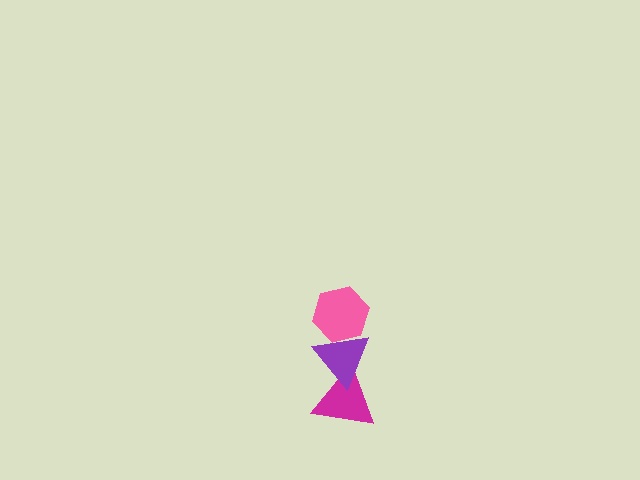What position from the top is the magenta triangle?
The magenta triangle is 3rd from the top.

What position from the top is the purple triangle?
The purple triangle is 2nd from the top.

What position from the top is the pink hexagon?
The pink hexagon is 1st from the top.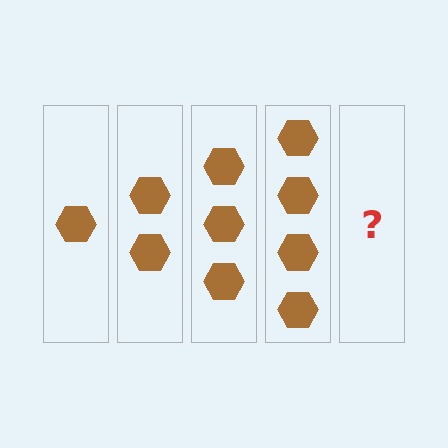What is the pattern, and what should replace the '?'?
The pattern is that each step adds one more hexagon. The '?' should be 5 hexagons.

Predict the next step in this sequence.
The next step is 5 hexagons.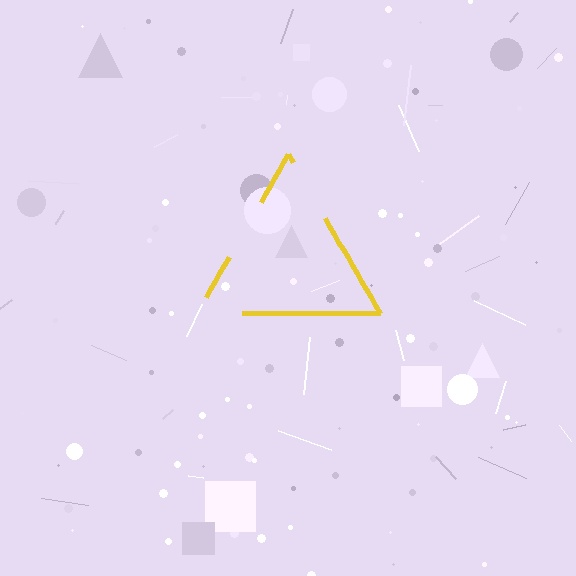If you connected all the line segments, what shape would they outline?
They would outline a triangle.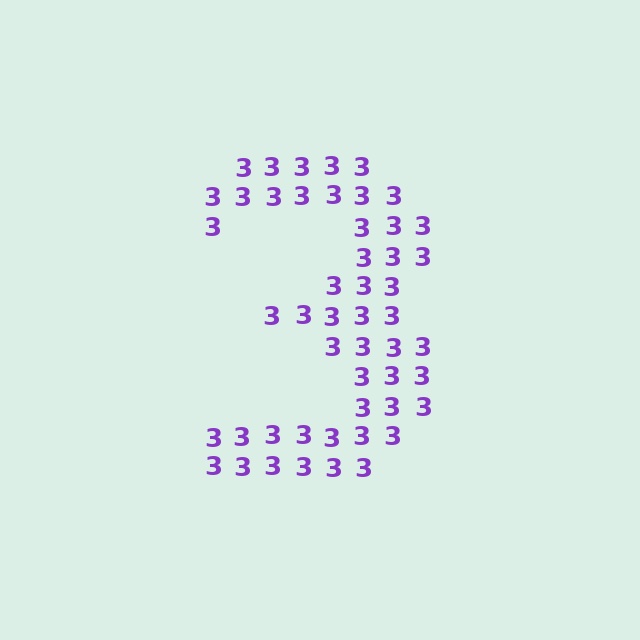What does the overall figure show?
The overall figure shows the digit 3.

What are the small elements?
The small elements are digit 3's.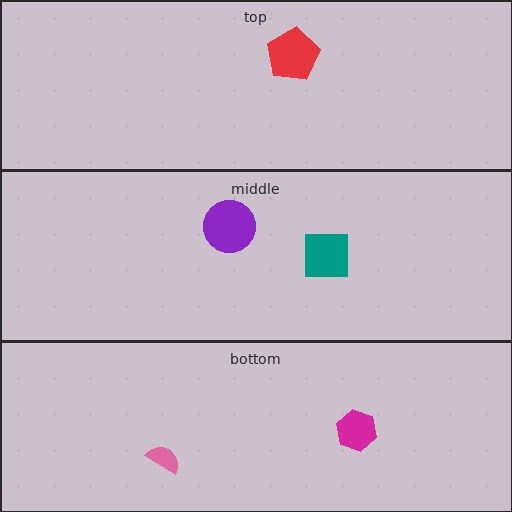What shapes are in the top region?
The red pentagon.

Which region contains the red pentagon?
The top region.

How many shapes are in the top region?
1.